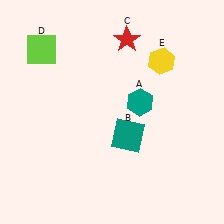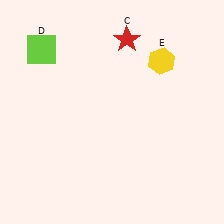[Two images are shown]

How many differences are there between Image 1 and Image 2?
There are 2 differences between the two images.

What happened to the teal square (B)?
The teal square (B) was removed in Image 2. It was in the bottom-right area of Image 1.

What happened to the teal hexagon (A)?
The teal hexagon (A) was removed in Image 2. It was in the top-right area of Image 1.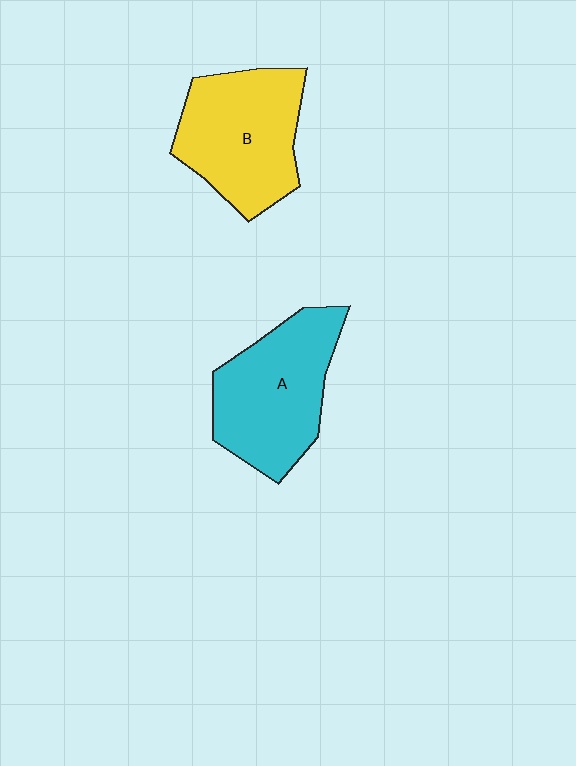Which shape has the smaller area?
Shape B (yellow).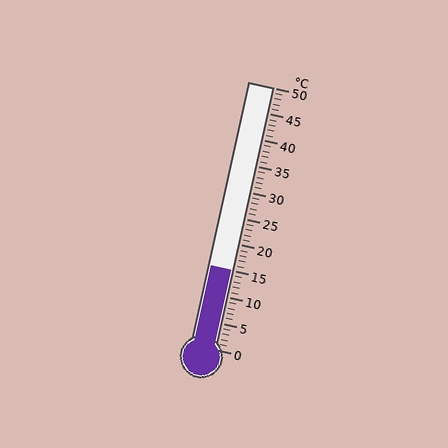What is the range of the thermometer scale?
The thermometer scale ranges from 0°C to 50°C.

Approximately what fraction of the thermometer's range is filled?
The thermometer is filled to approximately 30% of its range.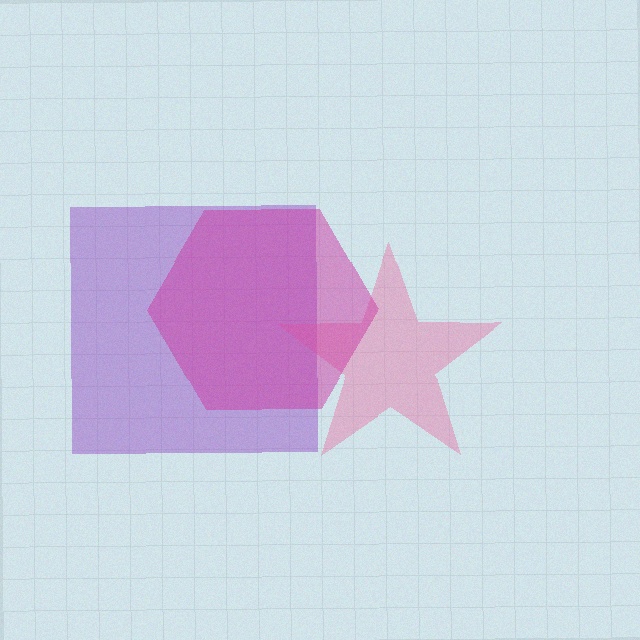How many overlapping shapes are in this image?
There are 3 overlapping shapes in the image.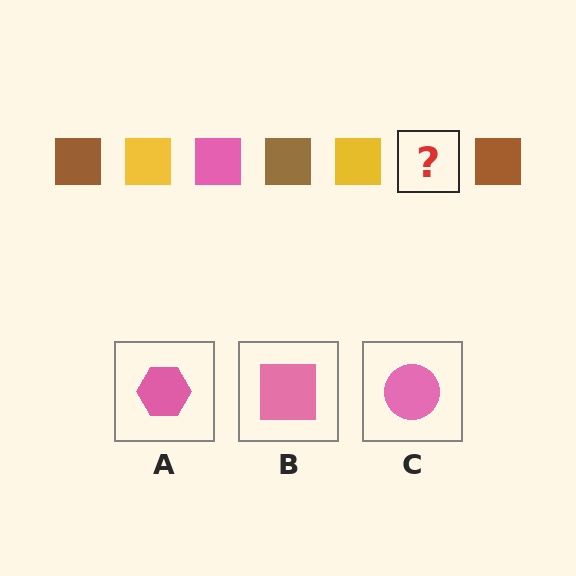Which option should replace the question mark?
Option B.